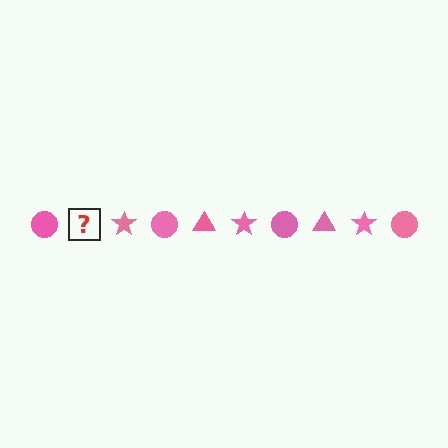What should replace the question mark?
The question mark should be replaced with a pink triangle.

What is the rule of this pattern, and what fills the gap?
The rule is that the pattern cycles through circle, triangle, star shapes in pink. The gap should be filled with a pink triangle.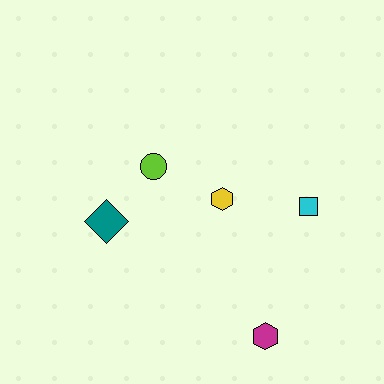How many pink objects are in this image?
There are no pink objects.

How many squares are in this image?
There is 1 square.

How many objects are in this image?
There are 5 objects.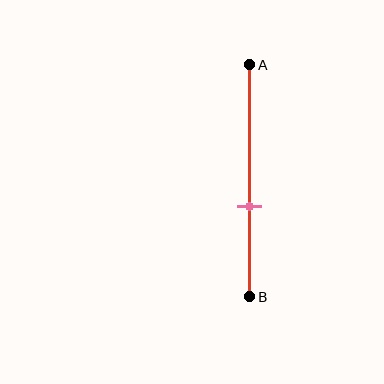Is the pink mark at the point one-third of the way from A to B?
No, the mark is at about 60% from A, not at the 33% one-third point.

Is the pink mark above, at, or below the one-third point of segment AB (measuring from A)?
The pink mark is below the one-third point of segment AB.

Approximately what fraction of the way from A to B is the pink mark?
The pink mark is approximately 60% of the way from A to B.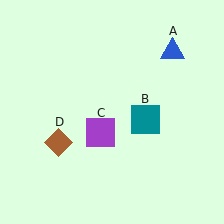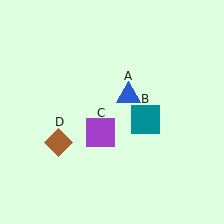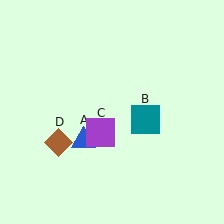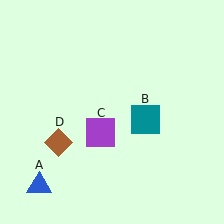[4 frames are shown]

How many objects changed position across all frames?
1 object changed position: blue triangle (object A).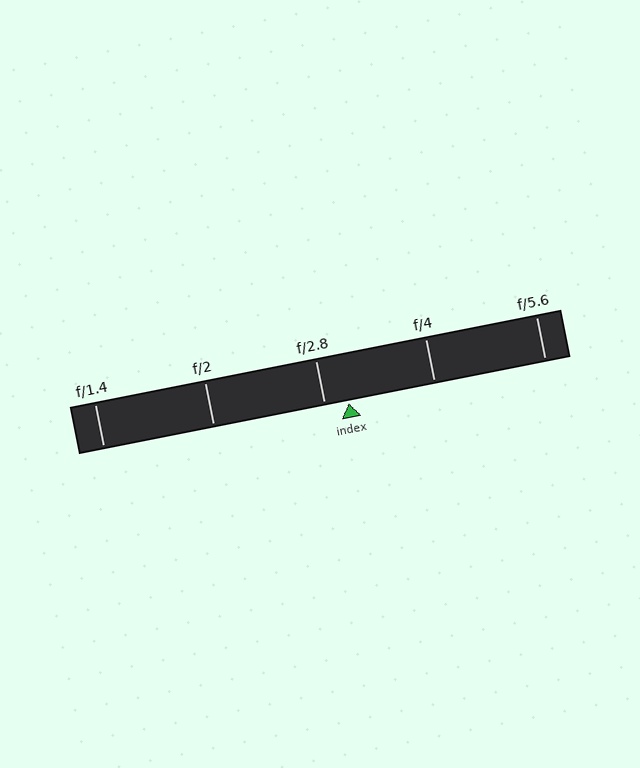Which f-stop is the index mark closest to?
The index mark is closest to f/2.8.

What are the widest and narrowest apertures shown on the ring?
The widest aperture shown is f/1.4 and the narrowest is f/5.6.